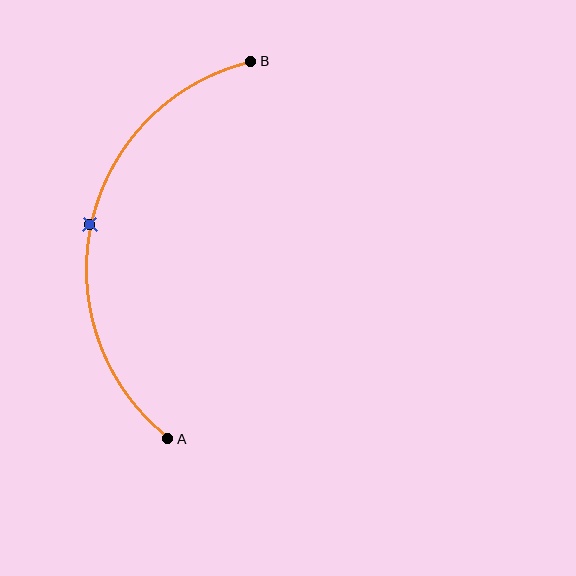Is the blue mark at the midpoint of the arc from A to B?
Yes. The blue mark lies on the arc at equal arc-length from both A and B — it is the arc midpoint.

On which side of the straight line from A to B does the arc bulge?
The arc bulges to the left of the straight line connecting A and B.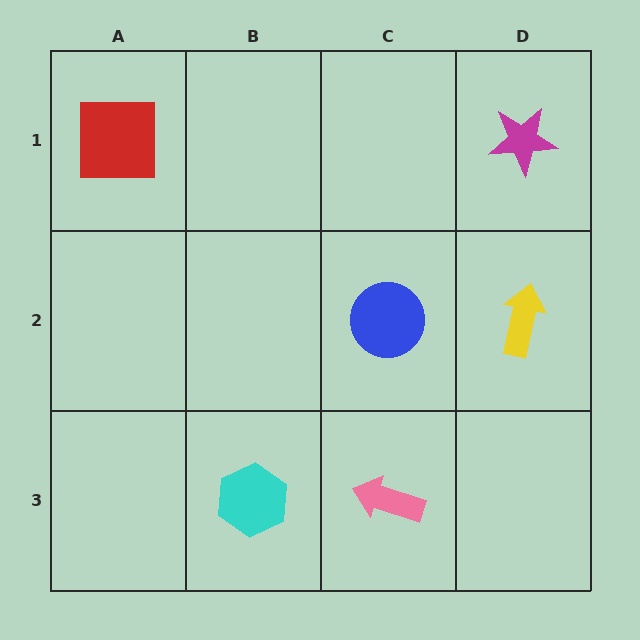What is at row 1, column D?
A magenta star.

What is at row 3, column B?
A cyan hexagon.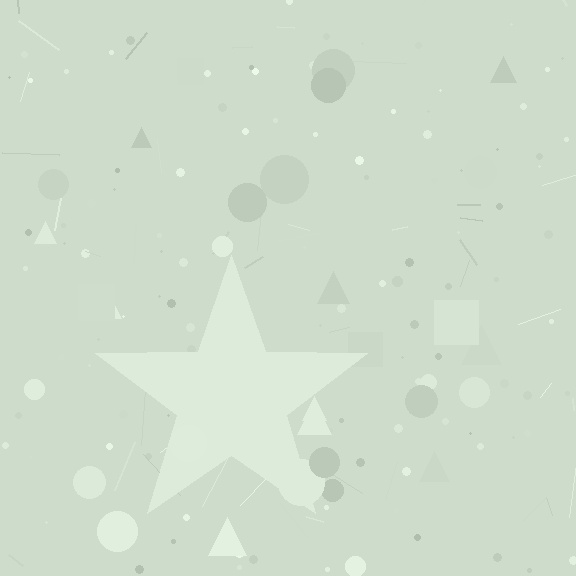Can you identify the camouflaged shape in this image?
The camouflaged shape is a star.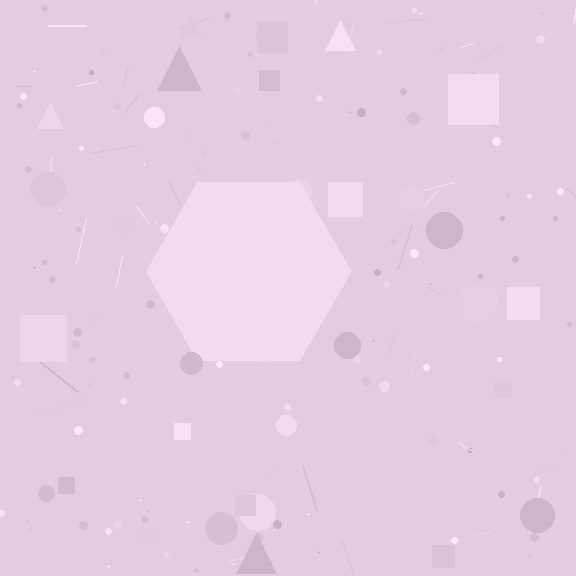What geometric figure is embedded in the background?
A hexagon is embedded in the background.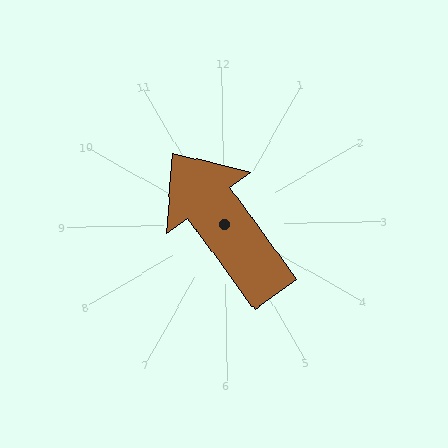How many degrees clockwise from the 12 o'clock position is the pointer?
Approximately 325 degrees.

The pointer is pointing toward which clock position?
Roughly 11 o'clock.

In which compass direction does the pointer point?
Northwest.